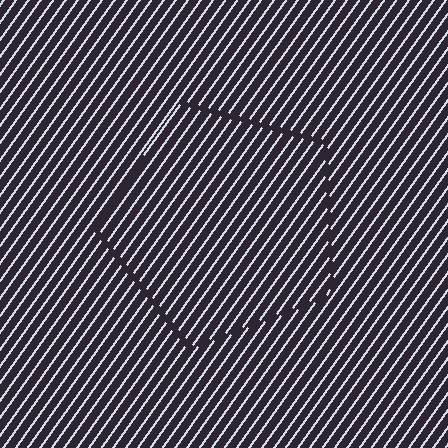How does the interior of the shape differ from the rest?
The interior of the shape contains the same grating, shifted by half a period — the contour is defined by the phase discontinuity where line-ends from the inner and outer gratings abut.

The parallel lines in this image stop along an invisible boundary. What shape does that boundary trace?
An illusory pentagon. The interior of the shape contains the same grating, shifted by half a period — the contour is defined by the phase discontinuity where line-ends from the inner and outer gratings abut.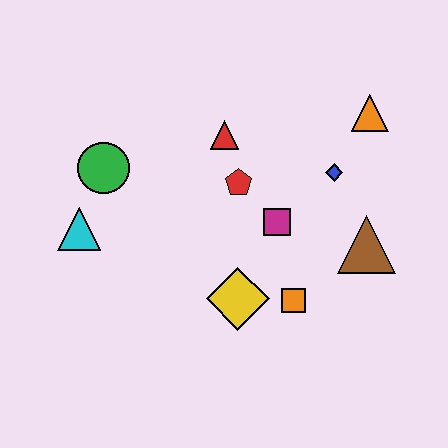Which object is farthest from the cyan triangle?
The orange triangle is farthest from the cyan triangle.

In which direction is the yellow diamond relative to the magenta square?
The yellow diamond is below the magenta square.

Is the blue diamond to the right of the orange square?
Yes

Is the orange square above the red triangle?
No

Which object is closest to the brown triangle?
The blue diamond is closest to the brown triangle.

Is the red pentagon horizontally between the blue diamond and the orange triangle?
No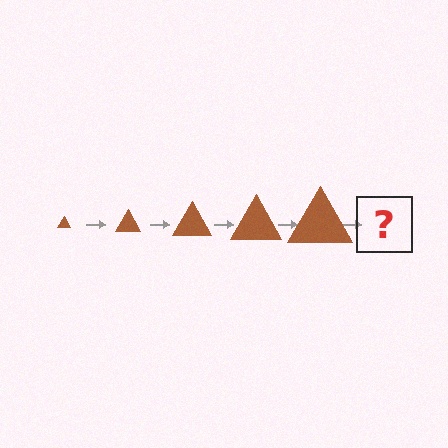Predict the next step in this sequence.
The next step is a brown triangle, larger than the previous one.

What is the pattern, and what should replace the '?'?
The pattern is that the triangle gets progressively larger each step. The '?' should be a brown triangle, larger than the previous one.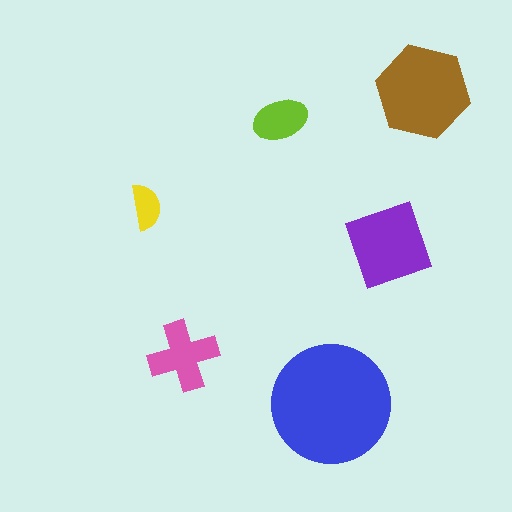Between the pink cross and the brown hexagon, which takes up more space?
The brown hexagon.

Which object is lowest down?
The blue circle is bottommost.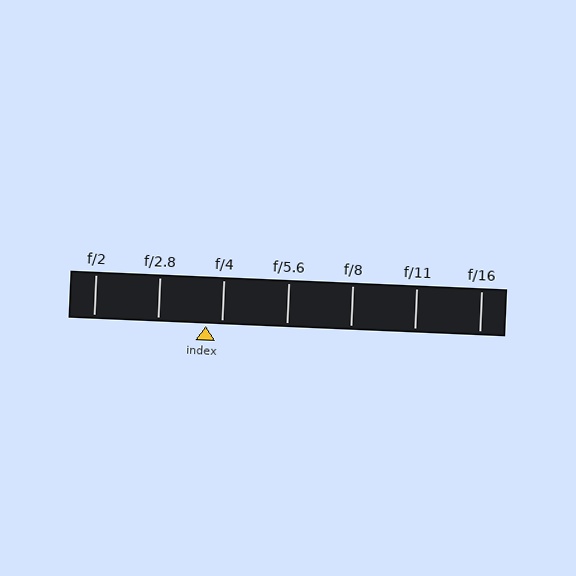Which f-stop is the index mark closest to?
The index mark is closest to f/4.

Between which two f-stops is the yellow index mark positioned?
The index mark is between f/2.8 and f/4.